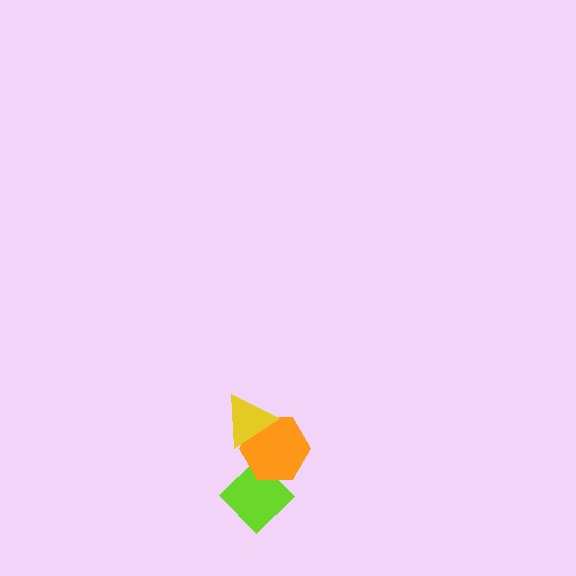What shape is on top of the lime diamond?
The orange hexagon is on top of the lime diamond.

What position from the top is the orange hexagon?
The orange hexagon is 2nd from the top.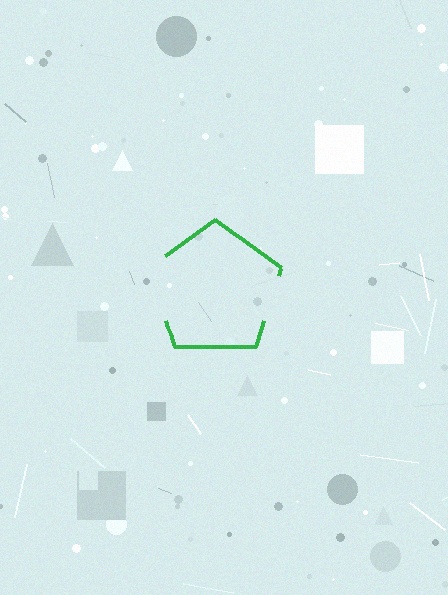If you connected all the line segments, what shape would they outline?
They would outline a pentagon.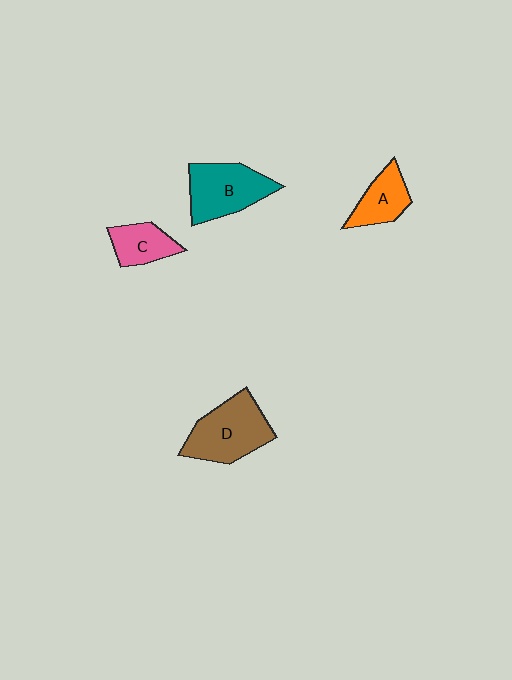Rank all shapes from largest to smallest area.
From largest to smallest: D (brown), B (teal), A (orange), C (pink).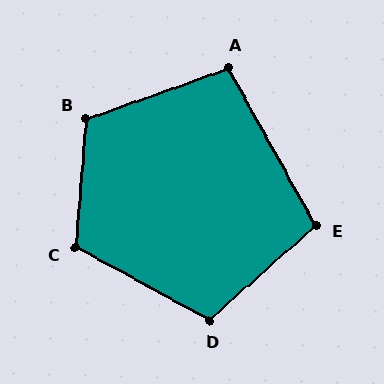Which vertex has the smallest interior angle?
A, at approximately 100 degrees.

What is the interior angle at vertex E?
Approximately 102 degrees (obtuse).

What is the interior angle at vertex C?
Approximately 114 degrees (obtuse).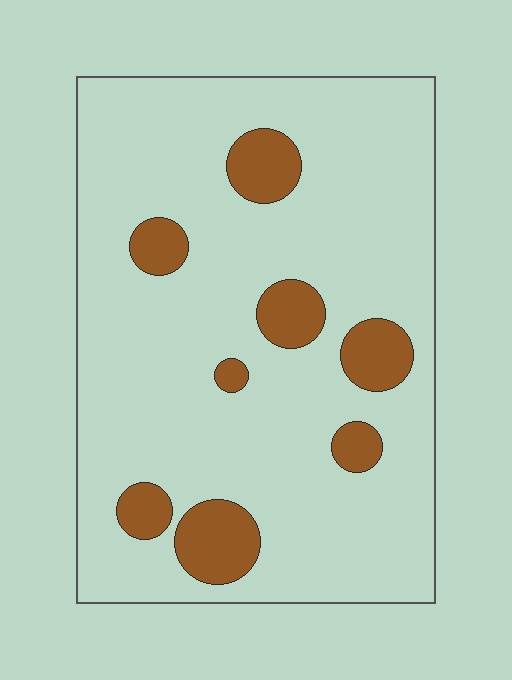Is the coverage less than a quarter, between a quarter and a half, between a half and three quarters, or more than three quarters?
Less than a quarter.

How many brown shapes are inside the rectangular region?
8.